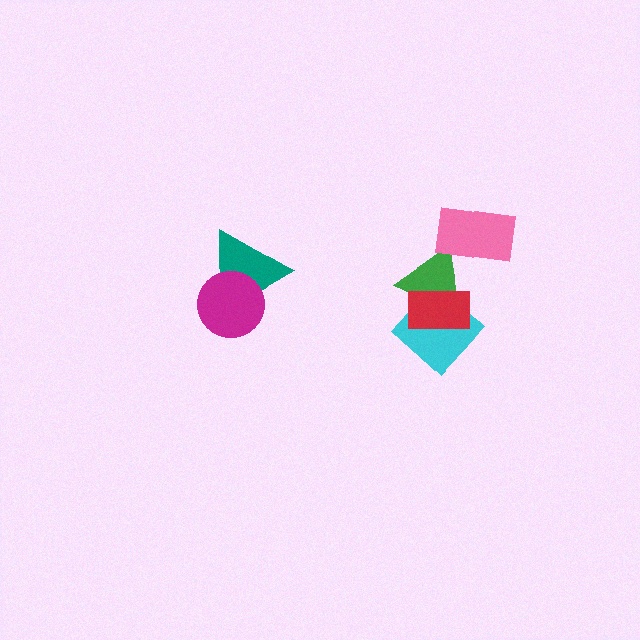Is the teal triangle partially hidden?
Yes, it is partially covered by another shape.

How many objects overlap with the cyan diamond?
2 objects overlap with the cyan diamond.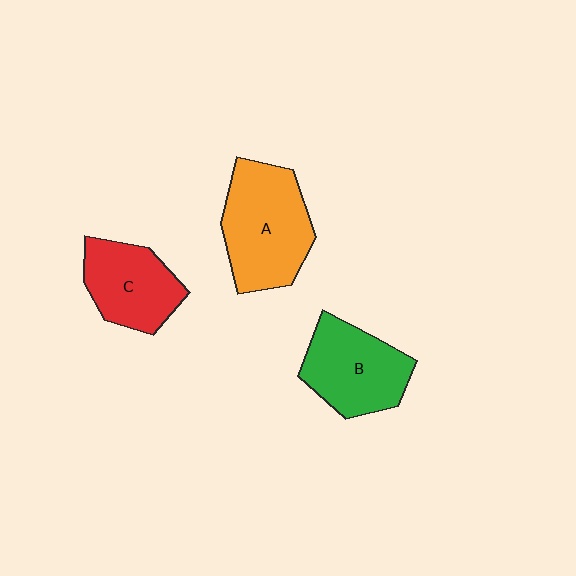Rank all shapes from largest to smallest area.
From largest to smallest: A (orange), B (green), C (red).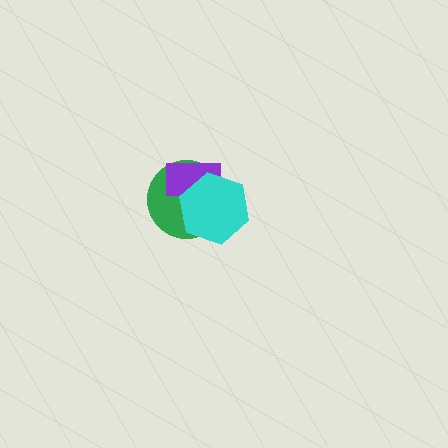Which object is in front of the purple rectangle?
The cyan hexagon is in front of the purple rectangle.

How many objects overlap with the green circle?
2 objects overlap with the green circle.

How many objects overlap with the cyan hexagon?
2 objects overlap with the cyan hexagon.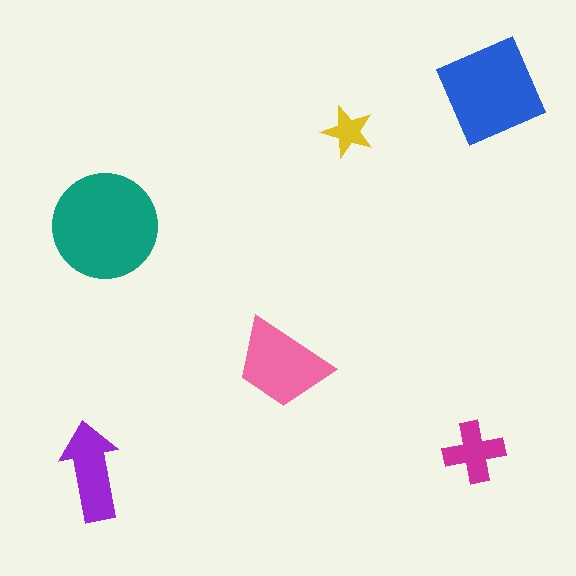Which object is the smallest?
The yellow star.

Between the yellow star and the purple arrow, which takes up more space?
The purple arrow.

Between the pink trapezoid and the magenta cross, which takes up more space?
The pink trapezoid.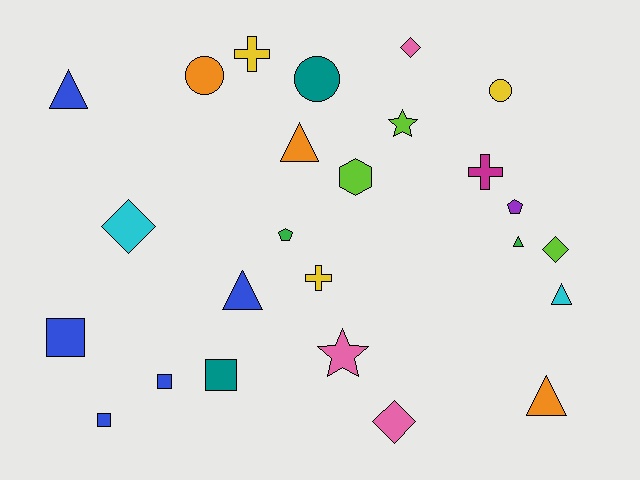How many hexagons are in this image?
There is 1 hexagon.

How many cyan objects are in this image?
There are 2 cyan objects.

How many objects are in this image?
There are 25 objects.